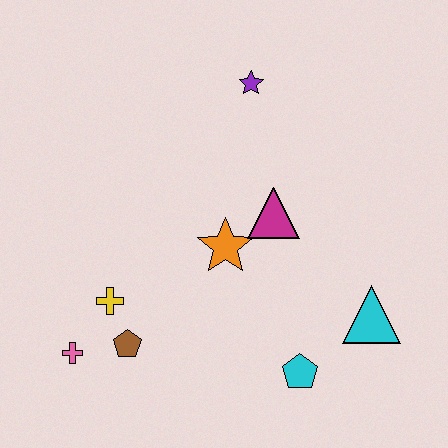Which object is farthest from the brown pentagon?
The purple star is farthest from the brown pentagon.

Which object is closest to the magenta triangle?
The orange star is closest to the magenta triangle.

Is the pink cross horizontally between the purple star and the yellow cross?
No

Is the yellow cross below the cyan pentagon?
No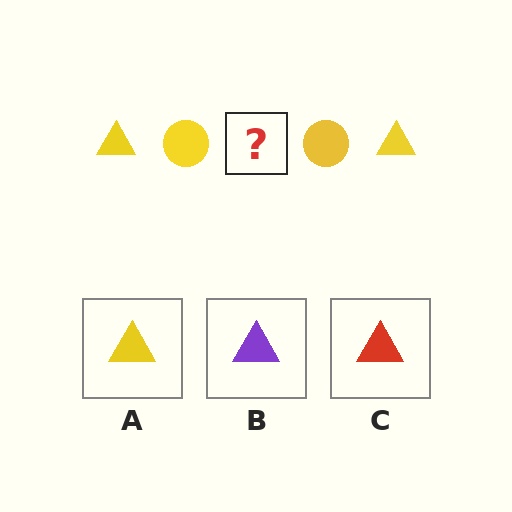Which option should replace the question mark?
Option A.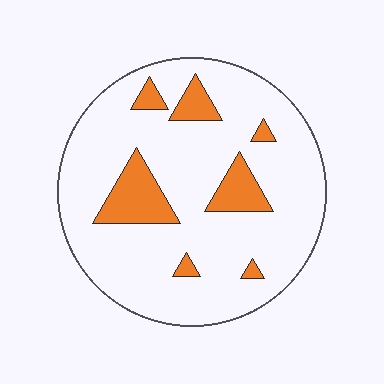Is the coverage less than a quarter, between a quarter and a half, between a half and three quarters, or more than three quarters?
Less than a quarter.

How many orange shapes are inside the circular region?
7.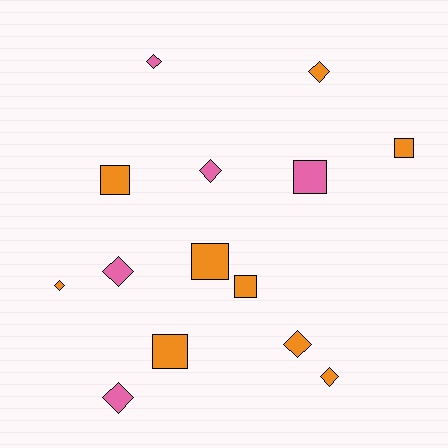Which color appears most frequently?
Orange, with 9 objects.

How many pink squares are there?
There is 1 pink square.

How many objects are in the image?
There are 14 objects.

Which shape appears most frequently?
Diamond, with 8 objects.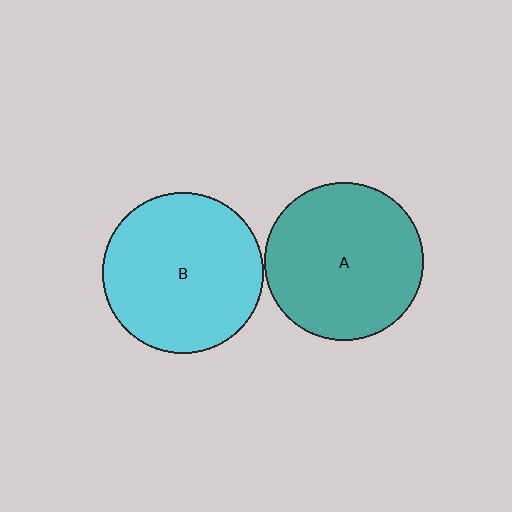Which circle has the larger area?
Circle B (cyan).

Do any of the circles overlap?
No, none of the circles overlap.